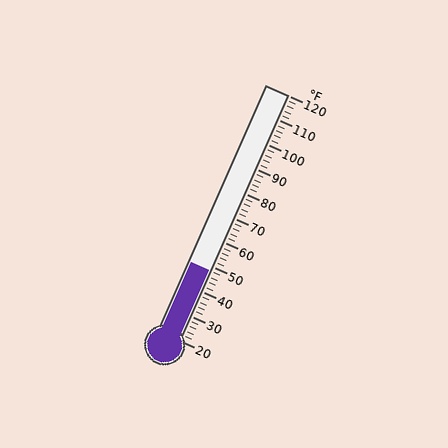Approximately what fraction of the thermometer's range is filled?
The thermometer is filled to approximately 30% of its range.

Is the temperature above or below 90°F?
The temperature is below 90°F.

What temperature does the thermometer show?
The thermometer shows approximately 48°F.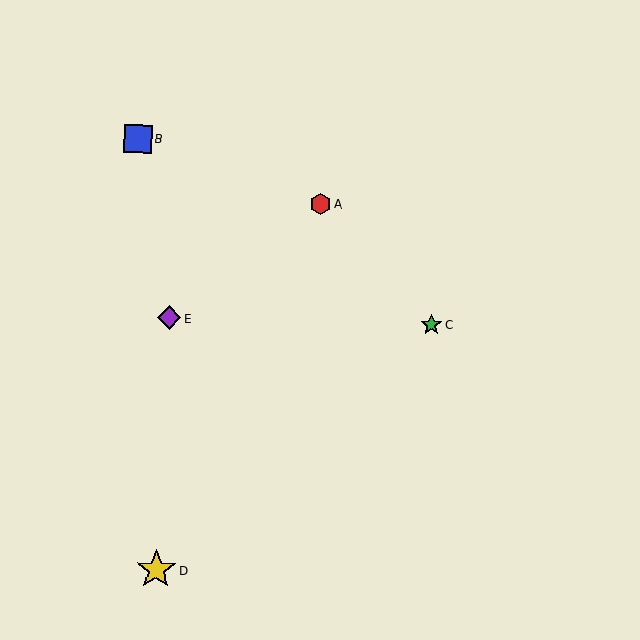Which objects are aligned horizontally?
Objects C, E are aligned horizontally.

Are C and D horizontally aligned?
No, C is at y≈324 and D is at y≈570.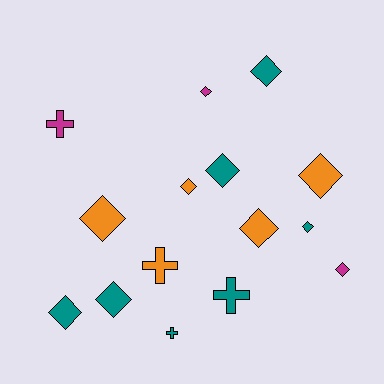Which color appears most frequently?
Teal, with 7 objects.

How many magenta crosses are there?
There is 1 magenta cross.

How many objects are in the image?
There are 15 objects.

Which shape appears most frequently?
Diamond, with 11 objects.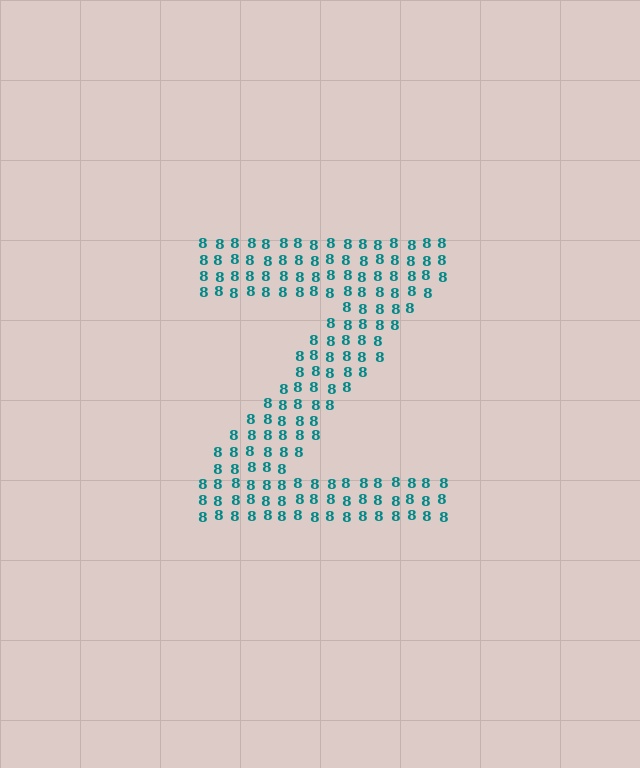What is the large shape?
The large shape is the letter Z.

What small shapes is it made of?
It is made of small digit 8's.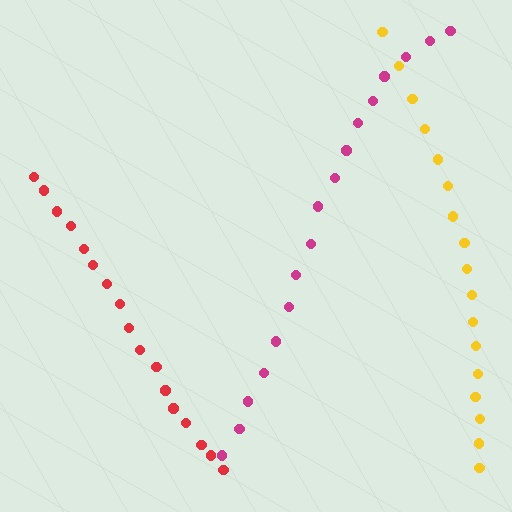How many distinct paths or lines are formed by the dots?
There are 3 distinct paths.